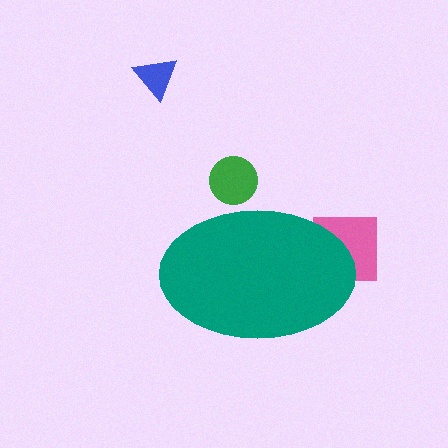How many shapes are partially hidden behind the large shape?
2 shapes are partially hidden.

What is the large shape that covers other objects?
A teal ellipse.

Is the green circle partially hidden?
Yes, the green circle is partially hidden behind the teal ellipse.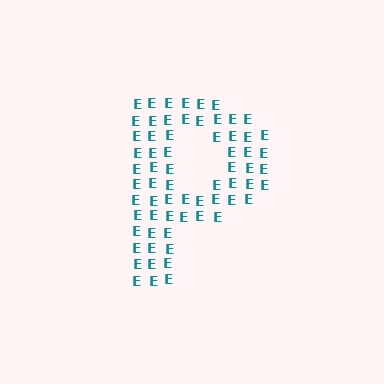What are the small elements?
The small elements are letter E's.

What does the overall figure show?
The overall figure shows the letter P.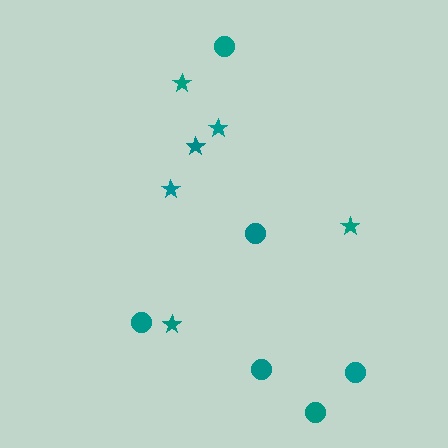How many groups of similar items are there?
There are 2 groups: one group of stars (6) and one group of circles (6).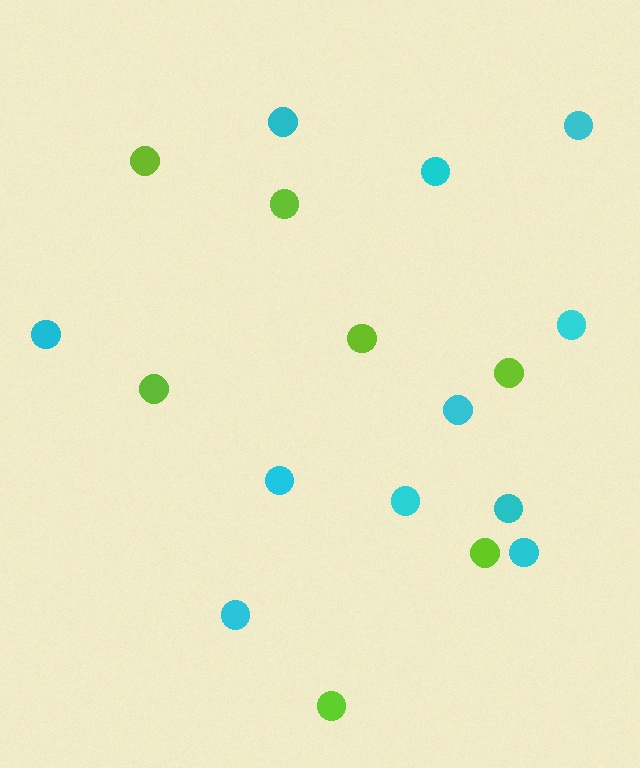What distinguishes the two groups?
There are 2 groups: one group of cyan circles (11) and one group of lime circles (7).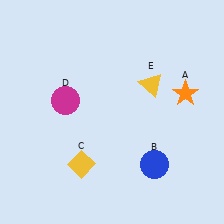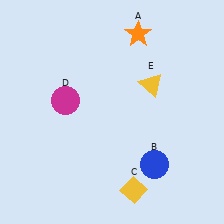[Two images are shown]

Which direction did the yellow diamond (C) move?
The yellow diamond (C) moved right.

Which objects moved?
The objects that moved are: the orange star (A), the yellow diamond (C).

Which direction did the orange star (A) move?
The orange star (A) moved up.